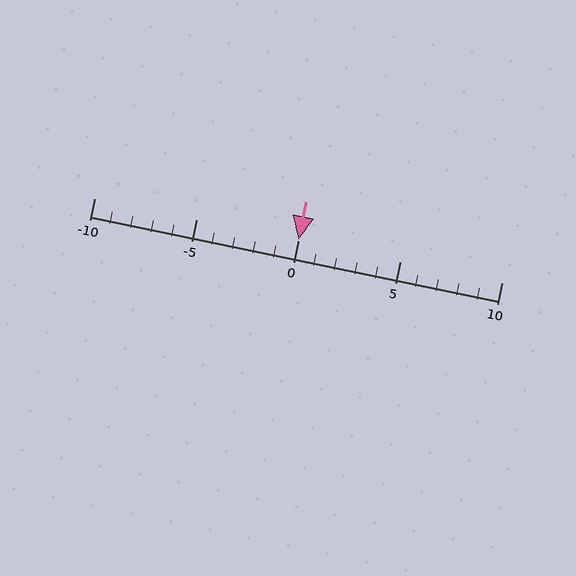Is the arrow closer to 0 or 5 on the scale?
The arrow is closer to 0.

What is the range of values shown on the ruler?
The ruler shows values from -10 to 10.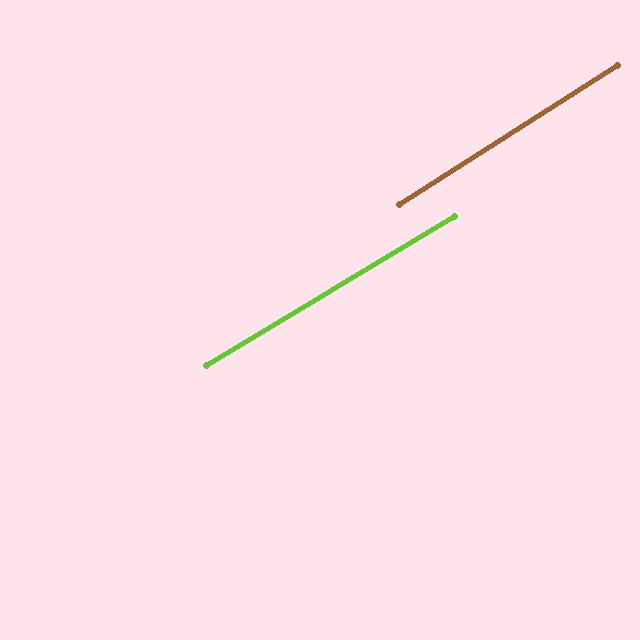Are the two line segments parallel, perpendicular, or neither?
Parallel — their directions differ by only 1.5°.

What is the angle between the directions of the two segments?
Approximately 1 degree.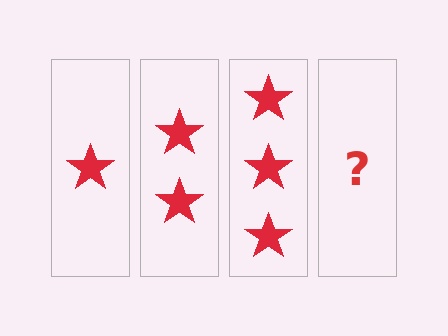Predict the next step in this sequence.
The next step is 4 stars.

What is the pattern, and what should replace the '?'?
The pattern is that each step adds one more star. The '?' should be 4 stars.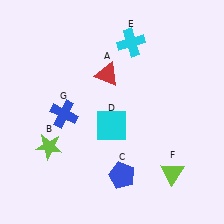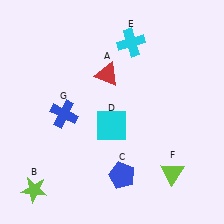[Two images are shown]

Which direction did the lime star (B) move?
The lime star (B) moved down.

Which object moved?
The lime star (B) moved down.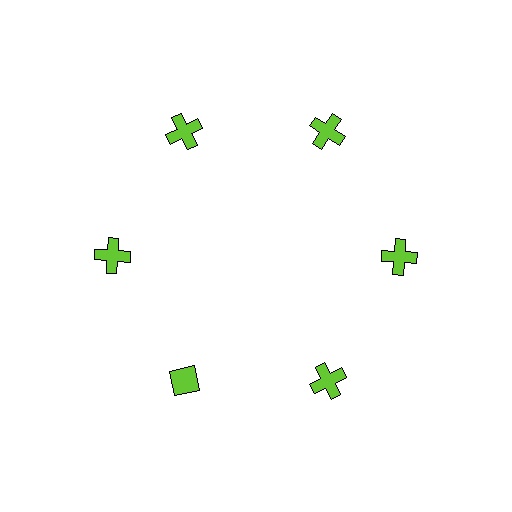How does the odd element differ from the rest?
It has a different shape: diamond instead of cross.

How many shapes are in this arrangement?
There are 6 shapes arranged in a ring pattern.